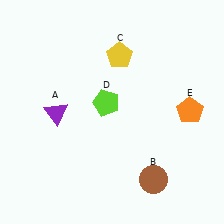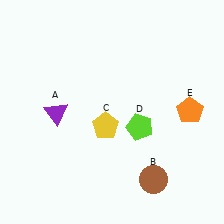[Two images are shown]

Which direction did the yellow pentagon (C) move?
The yellow pentagon (C) moved down.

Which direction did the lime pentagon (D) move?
The lime pentagon (D) moved right.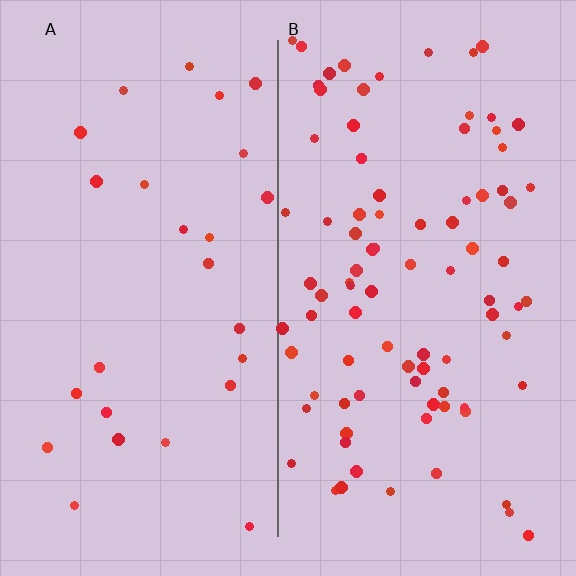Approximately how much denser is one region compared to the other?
Approximately 3.3× — region B over region A.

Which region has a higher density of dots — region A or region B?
B (the right).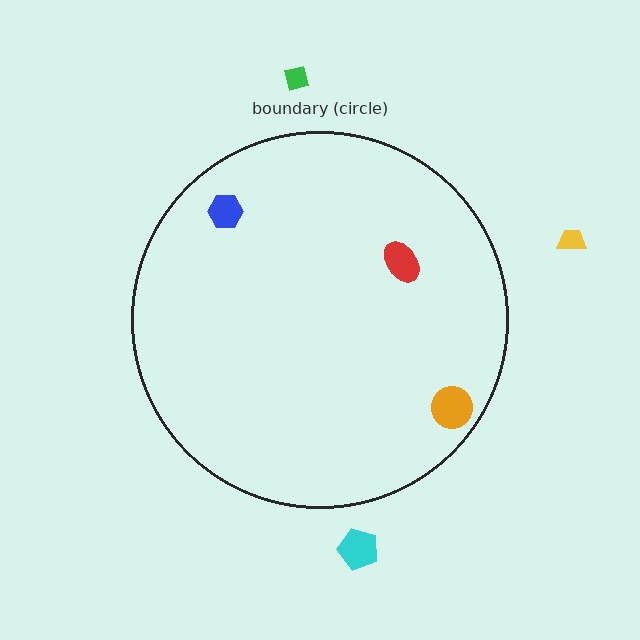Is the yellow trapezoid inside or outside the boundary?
Outside.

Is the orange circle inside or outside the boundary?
Inside.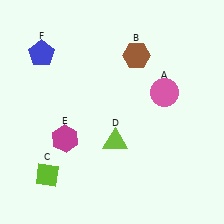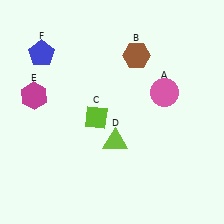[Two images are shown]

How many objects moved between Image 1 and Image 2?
2 objects moved between the two images.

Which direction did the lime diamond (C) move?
The lime diamond (C) moved up.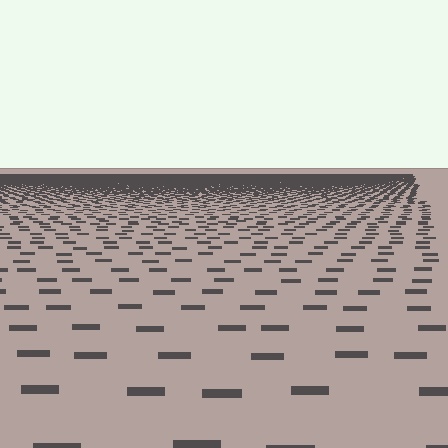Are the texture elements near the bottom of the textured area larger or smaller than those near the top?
Larger. Near the bottom, elements are closer to the viewer and appear at a bigger on-screen size.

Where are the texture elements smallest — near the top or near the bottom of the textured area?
Near the top.